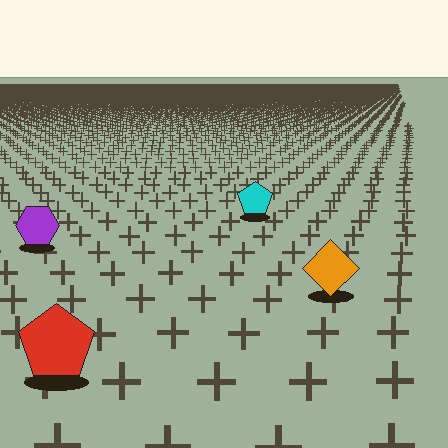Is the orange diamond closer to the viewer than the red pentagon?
No. The red pentagon is closer — you can tell from the texture gradient: the ground texture is coarser near it.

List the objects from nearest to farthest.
From nearest to farthest: the red pentagon, the orange diamond, the purple hexagon, the cyan pentagon.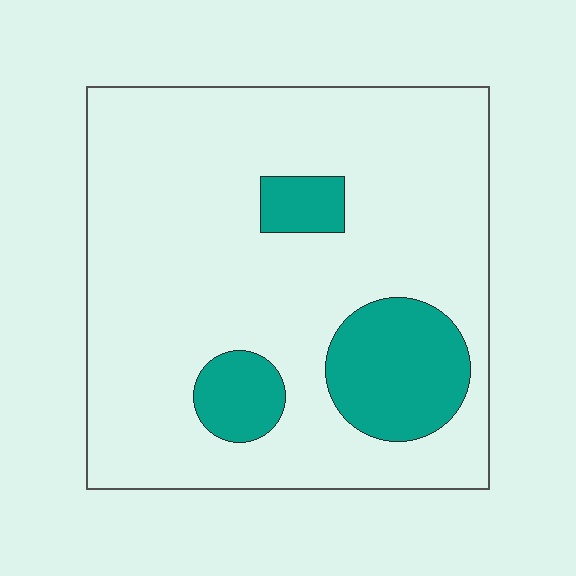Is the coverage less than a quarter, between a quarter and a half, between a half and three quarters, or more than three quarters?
Less than a quarter.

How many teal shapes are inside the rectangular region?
3.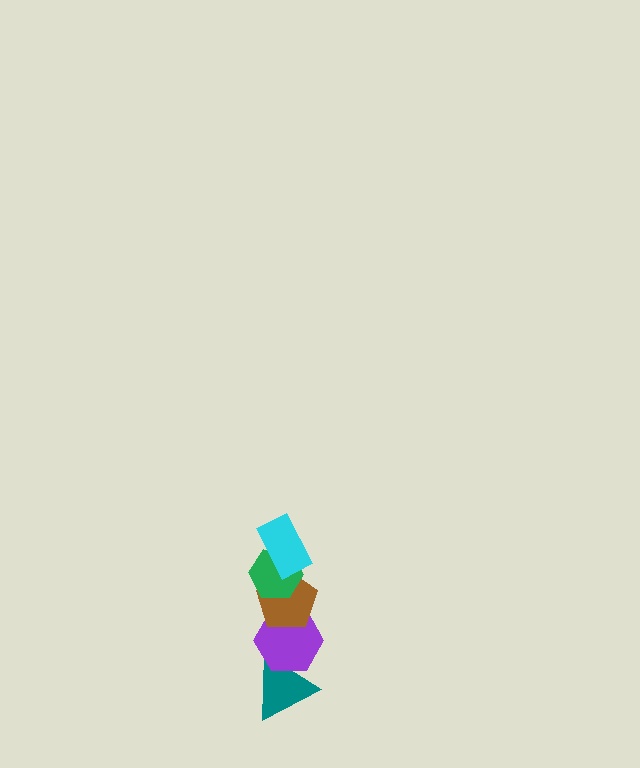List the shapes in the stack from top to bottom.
From top to bottom: the cyan rectangle, the green hexagon, the brown pentagon, the purple hexagon, the teal triangle.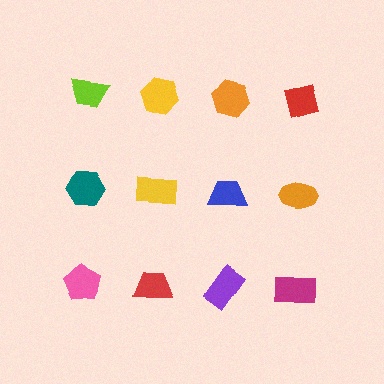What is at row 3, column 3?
A purple rectangle.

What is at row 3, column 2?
A red trapezoid.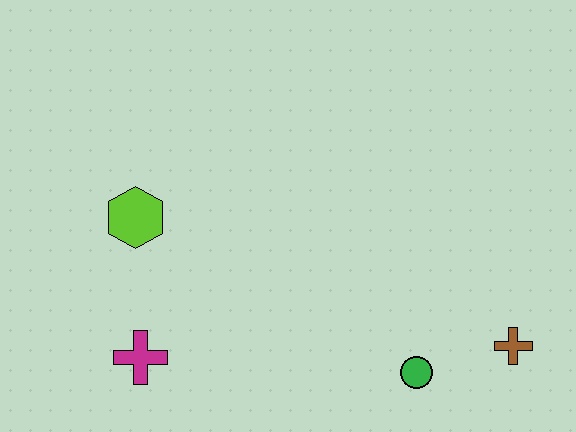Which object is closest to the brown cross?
The green circle is closest to the brown cross.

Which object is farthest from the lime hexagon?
The brown cross is farthest from the lime hexagon.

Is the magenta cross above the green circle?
Yes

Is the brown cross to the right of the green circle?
Yes